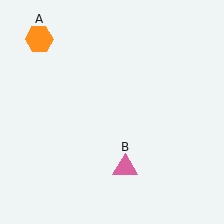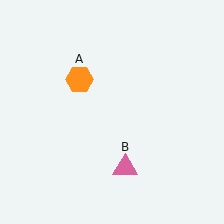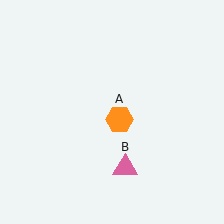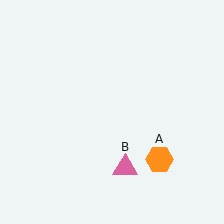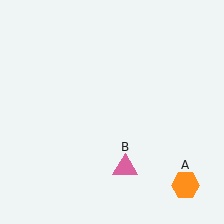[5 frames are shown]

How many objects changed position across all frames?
1 object changed position: orange hexagon (object A).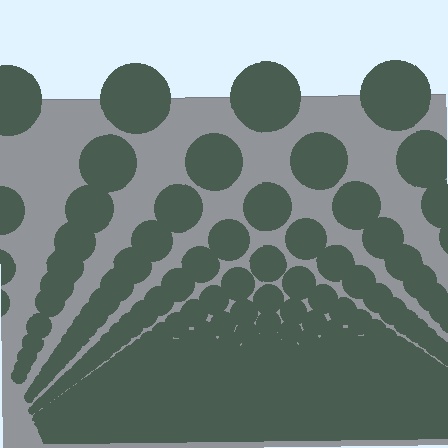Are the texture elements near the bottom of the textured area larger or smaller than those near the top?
Smaller. The gradient is inverted — elements near the bottom are smaller and denser.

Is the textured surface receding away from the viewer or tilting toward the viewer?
The surface appears to tilt toward the viewer. Texture elements get larger and sparser toward the top.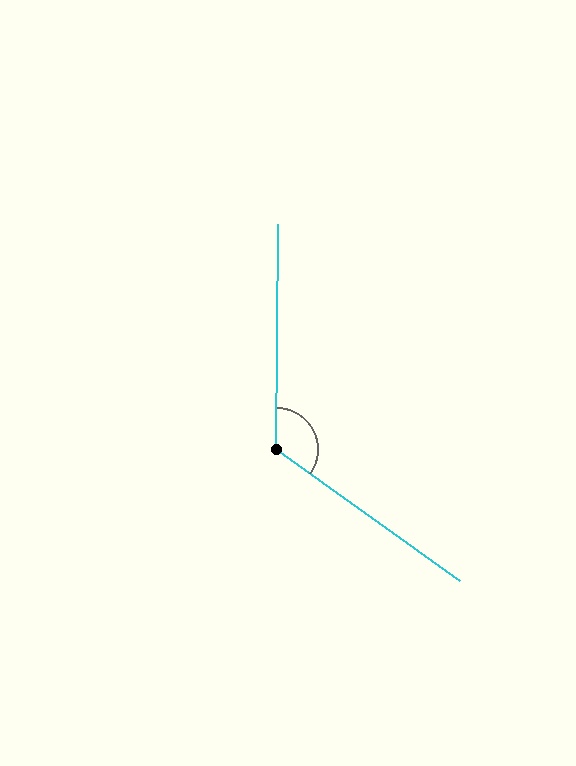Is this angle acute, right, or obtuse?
It is obtuse.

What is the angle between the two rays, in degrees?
Approximately 125 degrees.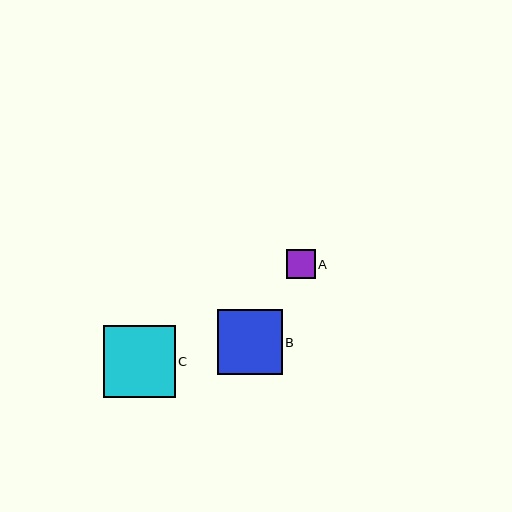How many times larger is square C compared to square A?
Square C is approximately 2.5 times the size of square A.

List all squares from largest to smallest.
From largest to smallest: C, B, A.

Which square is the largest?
Square C is the largest with a size of approximately 72 pixels.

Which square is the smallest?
Square A is the smallest with a size of approximately 29 pixels.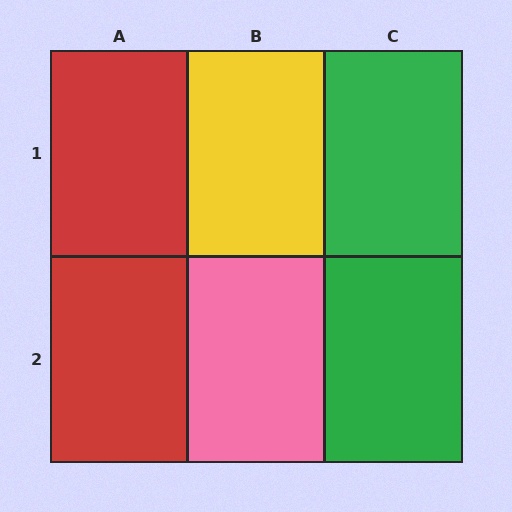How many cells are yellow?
1 cell is yellow.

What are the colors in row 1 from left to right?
Red, yellow, green.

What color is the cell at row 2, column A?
Red.